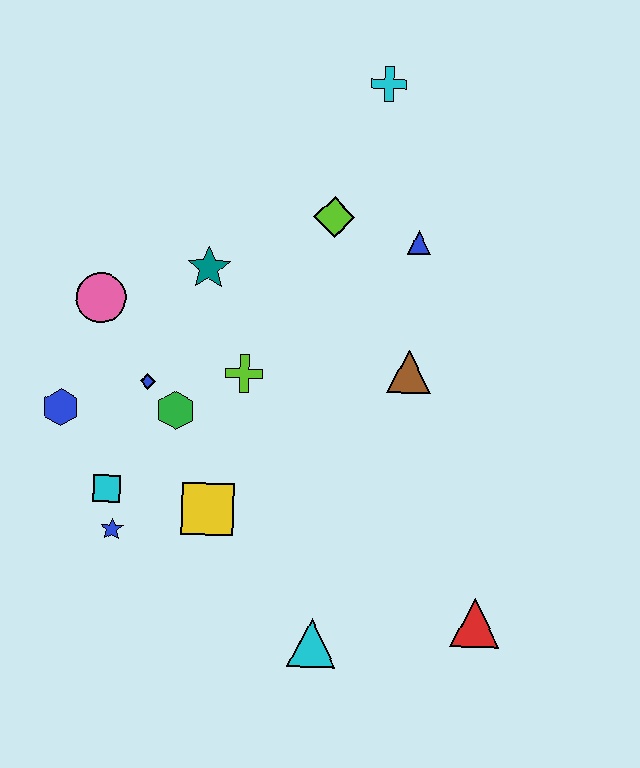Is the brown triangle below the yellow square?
No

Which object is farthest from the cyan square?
The cyan cross is farthest from the cyan square.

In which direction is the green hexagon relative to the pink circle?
The green hexagon is below the pink circle.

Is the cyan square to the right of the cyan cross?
No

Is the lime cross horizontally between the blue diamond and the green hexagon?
No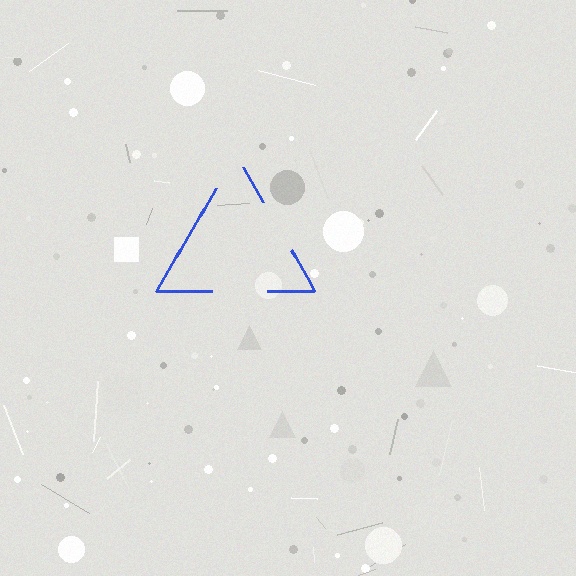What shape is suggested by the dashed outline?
The dashed outline suggests a triangle.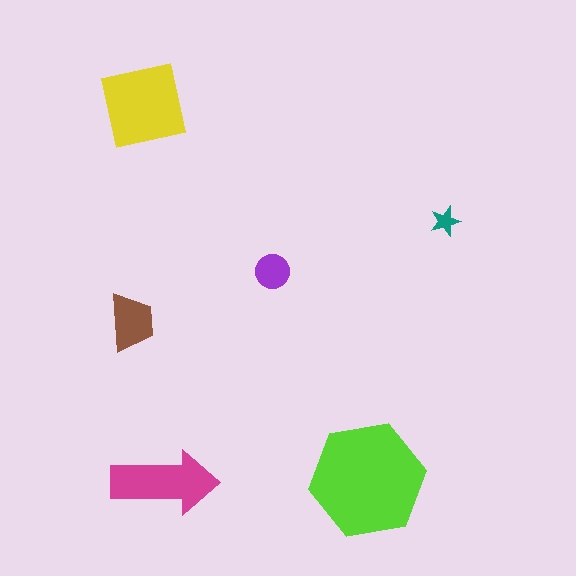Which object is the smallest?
The teal star.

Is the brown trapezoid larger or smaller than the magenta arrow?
Smaller.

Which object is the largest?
The lime hexagon.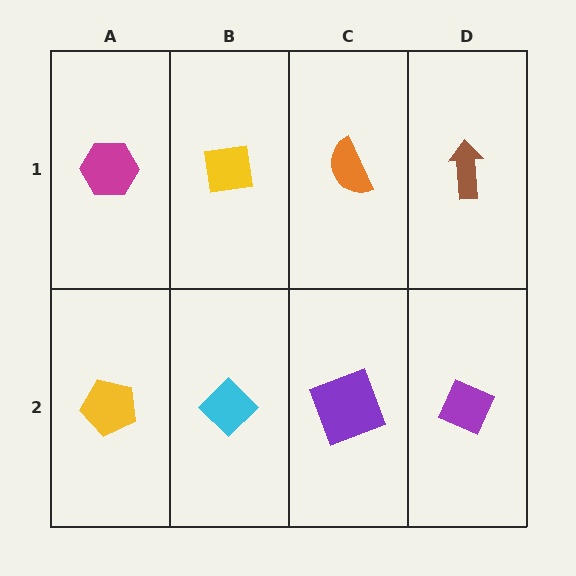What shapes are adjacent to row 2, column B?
A yellow square (row 1, column B), a yellow pentagon (row 2, column A), a purple square (row 2, column C).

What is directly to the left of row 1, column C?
A yellow square.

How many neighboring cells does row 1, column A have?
2.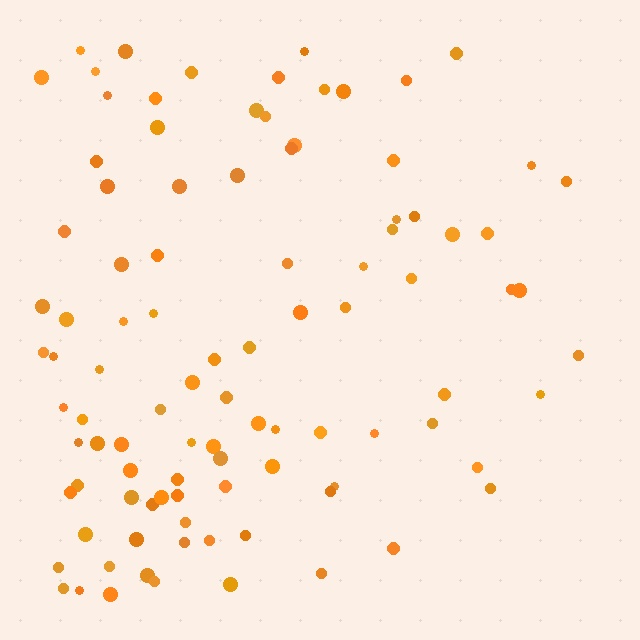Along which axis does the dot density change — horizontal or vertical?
Horizontal.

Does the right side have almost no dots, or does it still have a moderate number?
Still a moderate number, just noticeably fewer than the left.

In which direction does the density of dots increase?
From right to left, with the left side densest.